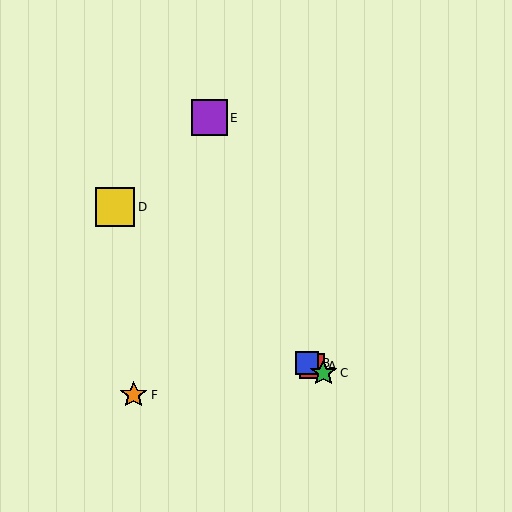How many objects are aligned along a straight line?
3 objects (A, B, C) are aligned along a straight line.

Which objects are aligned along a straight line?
Objects A, B, C are aligned along a straight line.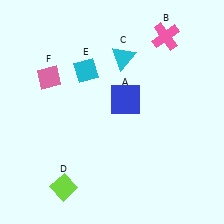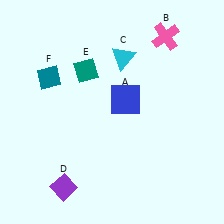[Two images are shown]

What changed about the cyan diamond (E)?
In Image 1, E is cyan. In Image 2, it changed to teal.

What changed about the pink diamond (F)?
In Image 1, F is pink. In Image 2, it changed to teal.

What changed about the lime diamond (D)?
In Image 1, D is lime. In Image 2, it changed to purple.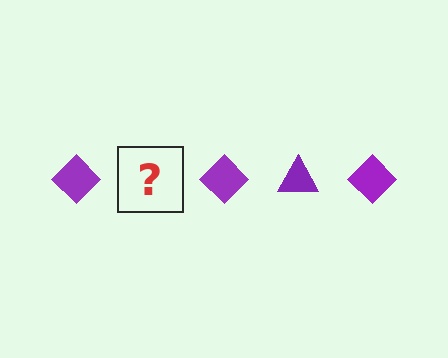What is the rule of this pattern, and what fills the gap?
The rule is that the pattern cycles through diamond, triangle shapes in purple. The gap should be filled with a purple triangle.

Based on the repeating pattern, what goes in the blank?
The blank should be a purple triangle.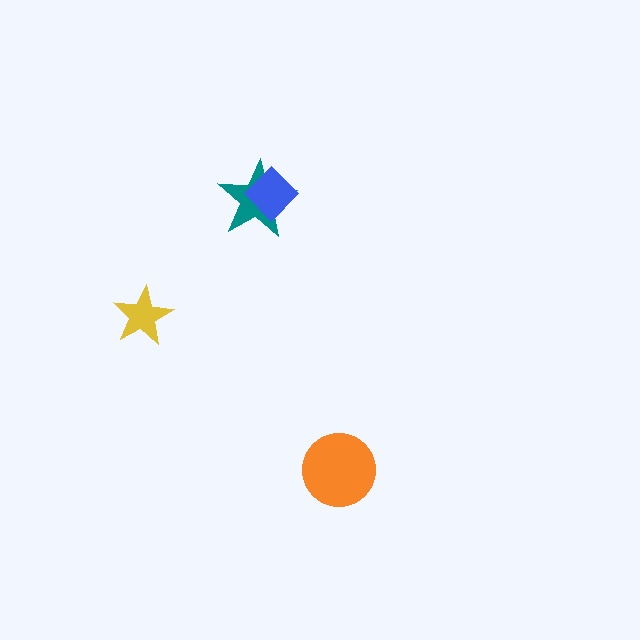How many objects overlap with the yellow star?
0 objects overlap with the yellow star.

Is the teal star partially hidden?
Yes, it is partially covered by another shape.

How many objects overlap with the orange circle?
0 objects overlap with the orange circle.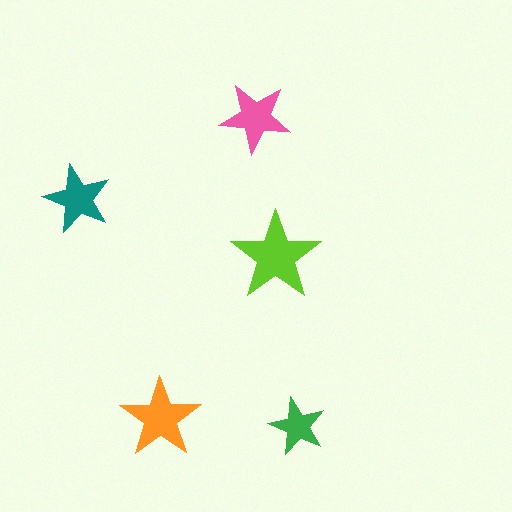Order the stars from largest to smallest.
the lime one, the orange one, the pink one, the teal one, the green one.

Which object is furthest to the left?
The teal star is leftmost.